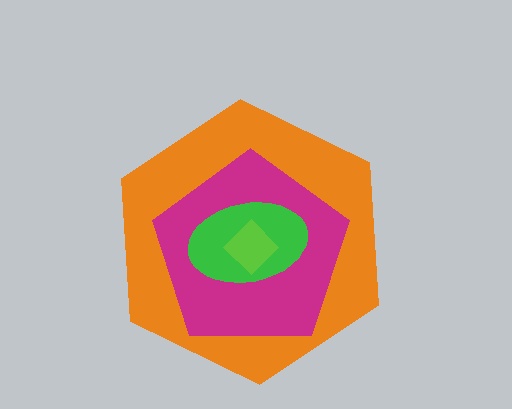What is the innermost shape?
The lime diamond.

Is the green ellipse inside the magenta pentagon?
Yes.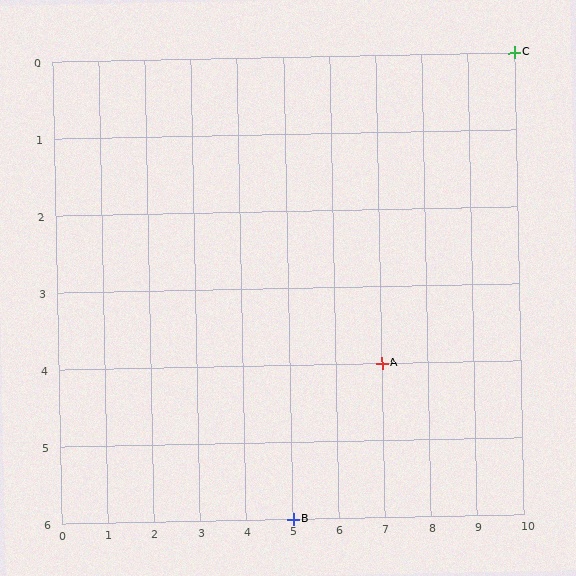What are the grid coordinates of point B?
Point B is at grid coordinates (5, 6).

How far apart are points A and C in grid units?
Points A and C are 3 columns and 4 rows apart (about 5.0 grid units diagonally).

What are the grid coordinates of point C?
Point C is at grid coordinates (10, 0).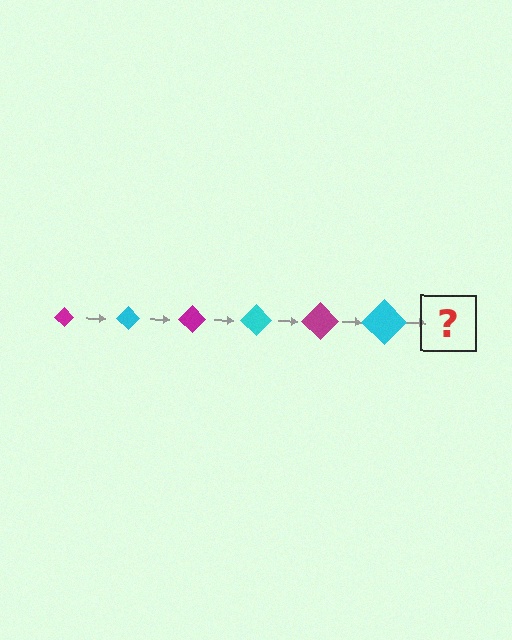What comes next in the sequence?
The next element should be a magenta diamond, larger than the previous one.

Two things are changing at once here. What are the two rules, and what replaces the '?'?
The two rules are that the diamond grows larger each step and the color cycles through magenta and cyan. The '?' should be a magenta diamond, larger than the previous one.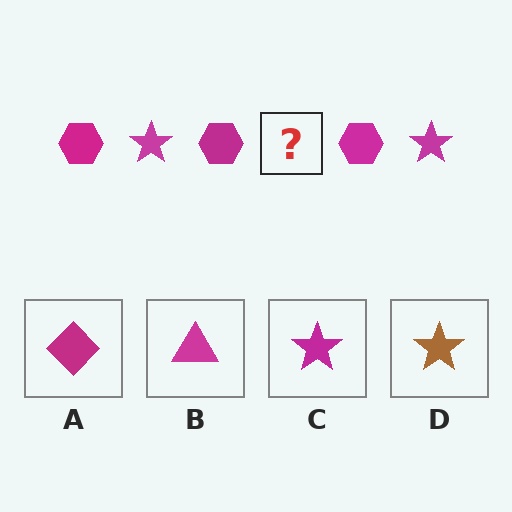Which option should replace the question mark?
Option C.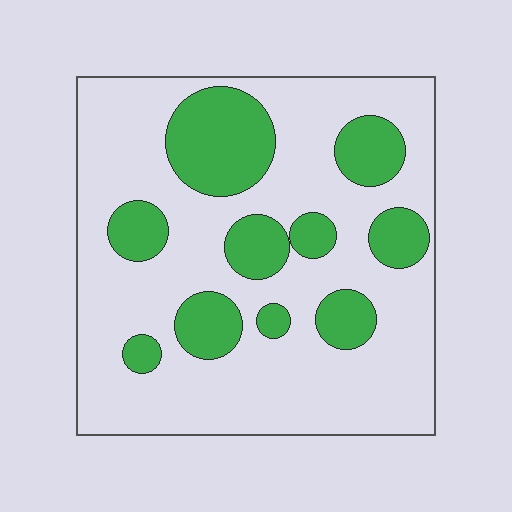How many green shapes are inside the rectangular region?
10.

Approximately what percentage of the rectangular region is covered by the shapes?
Approximately 25%.